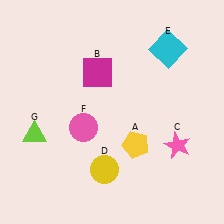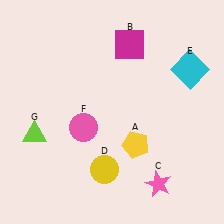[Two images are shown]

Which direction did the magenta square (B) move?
The magenta square (B) moved right.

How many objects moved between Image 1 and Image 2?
3 objects moved between the two images.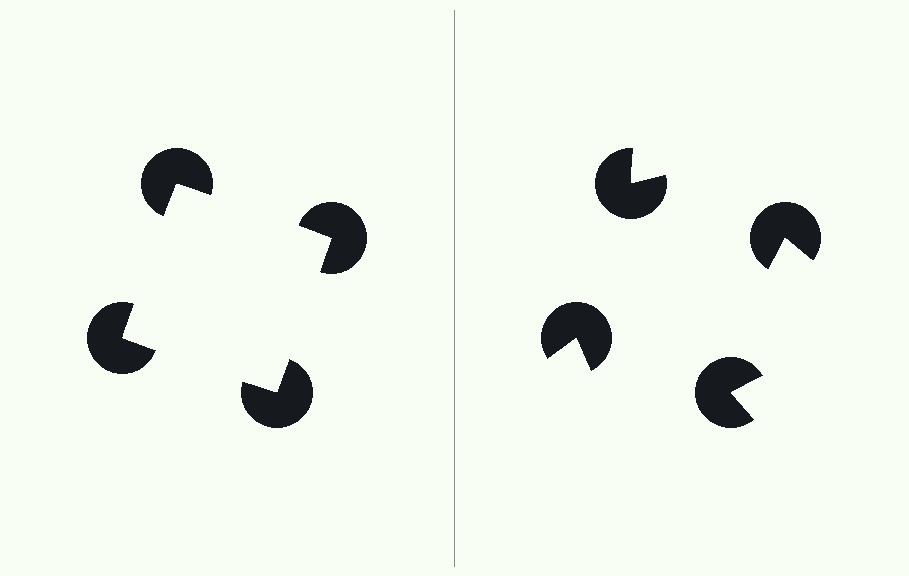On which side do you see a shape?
An illusory square appears on the left side. On the right side the wedge cuts are rotated, so no coherent shape forms.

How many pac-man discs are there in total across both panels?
8 — 4 on each side.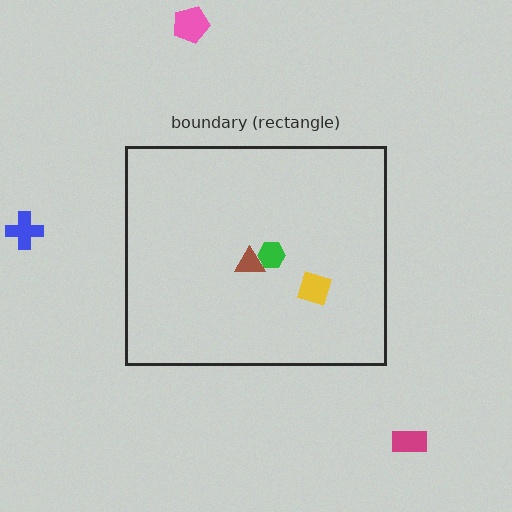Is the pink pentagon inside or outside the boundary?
Outside.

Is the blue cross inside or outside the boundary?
Outside.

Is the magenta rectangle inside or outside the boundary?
Outside.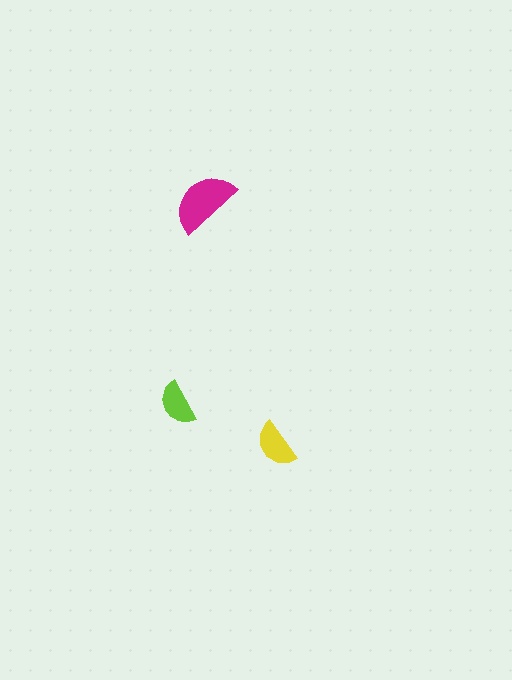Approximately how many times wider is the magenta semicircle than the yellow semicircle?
About 1.5 times wider.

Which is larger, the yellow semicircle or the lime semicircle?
The yellow one.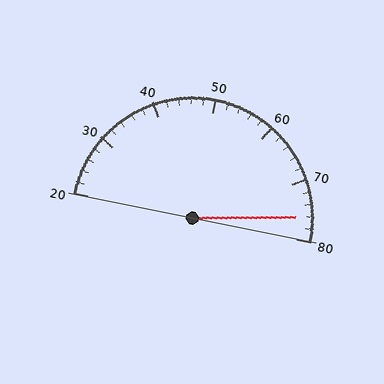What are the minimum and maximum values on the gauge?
The gauge ranges from 20 to 80.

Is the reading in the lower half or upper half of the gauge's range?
The reading is in the upper half of the range (20 to 80).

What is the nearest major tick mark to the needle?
The nearest major tick mark is 80.